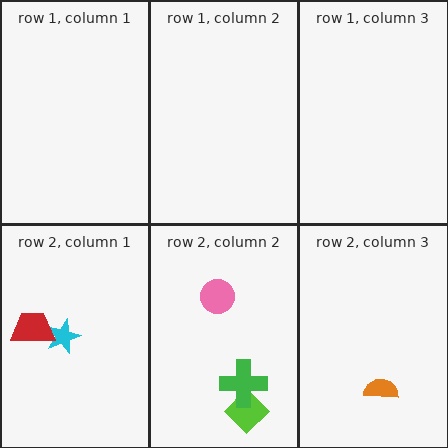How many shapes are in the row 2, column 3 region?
1.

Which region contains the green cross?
The row 2, column 2 region.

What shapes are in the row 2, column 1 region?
The cyan star, the red trapezoid.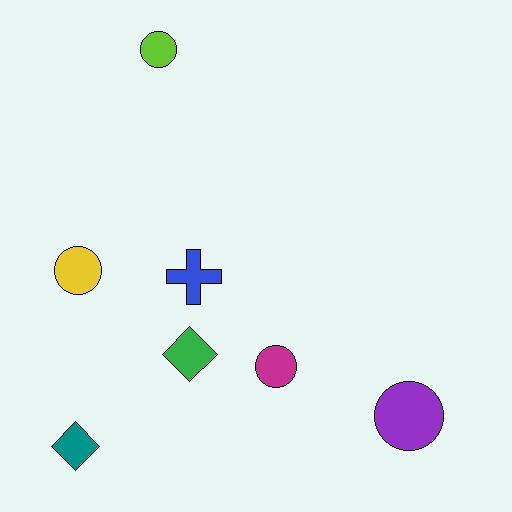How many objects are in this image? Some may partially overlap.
There are 7 objects.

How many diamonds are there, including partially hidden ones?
There are 2 diamonds.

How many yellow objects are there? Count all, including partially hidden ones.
There is 1 yellow object.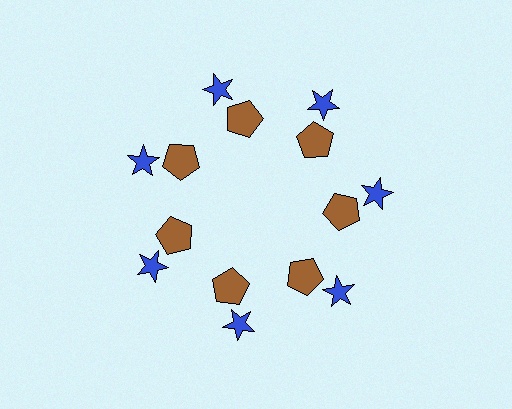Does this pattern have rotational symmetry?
Yes, this pattern has 7-fold rotational symmetry. It looks the same after rotating 51 degrees around the center.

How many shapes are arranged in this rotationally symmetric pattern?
There are 14 shapes, arranged in 7 groups of 2.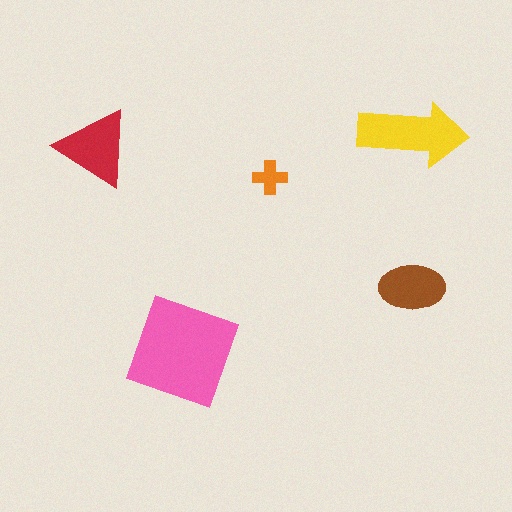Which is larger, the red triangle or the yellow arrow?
The yellow arrow.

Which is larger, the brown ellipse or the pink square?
The pink square.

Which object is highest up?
The yellow arrow is topmost.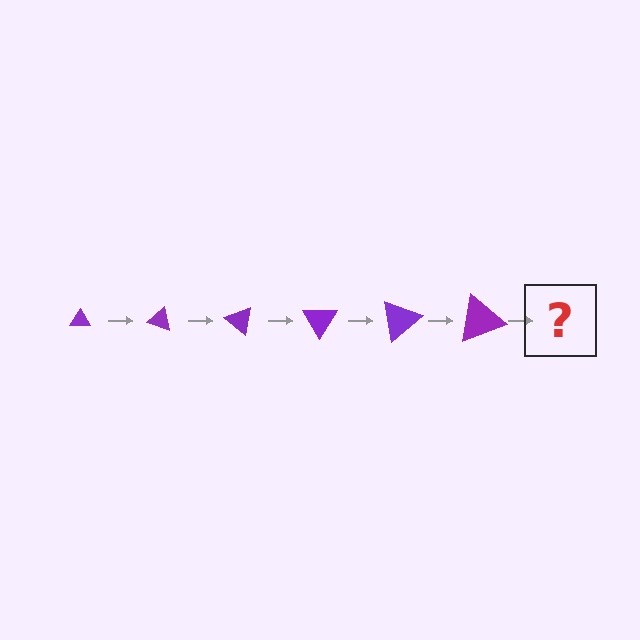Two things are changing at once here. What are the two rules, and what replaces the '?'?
The two rules are that the triangle grows larger each step and it rotates 20 degrees each step. The '?' should be a triangle, larger than the previous one and rotated 120 degrees from the start.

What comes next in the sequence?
The next element should be a triangle, larger than the previous one and rotated 120 degrees from the start.